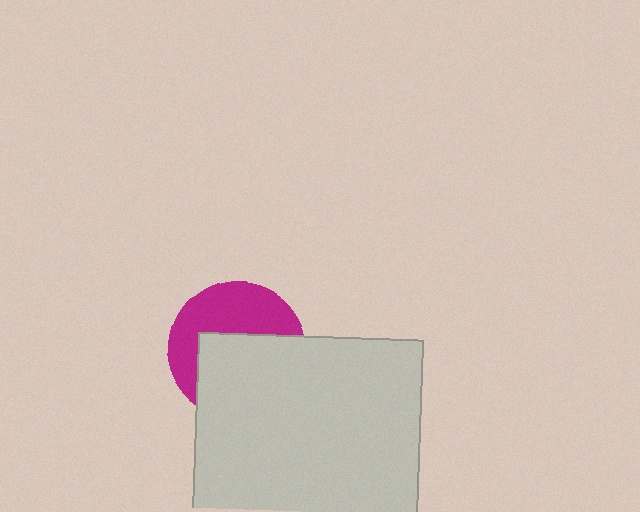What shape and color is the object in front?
The object in front is a light gray square.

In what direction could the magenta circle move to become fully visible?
The magenta circle could move up. That would shift it out from behind the light gray square entirely.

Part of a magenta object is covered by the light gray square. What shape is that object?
It is a circle.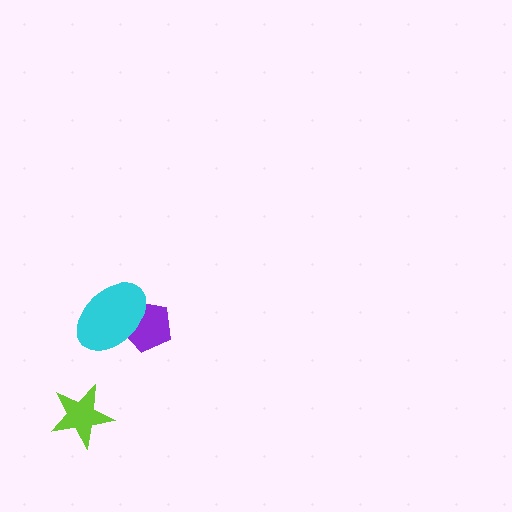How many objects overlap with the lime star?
0 objects overlap with the lime star.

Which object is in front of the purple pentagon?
The cyan ellipse is in front of the purple pentagon.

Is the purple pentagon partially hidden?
Yes, it is partially covered by another shape.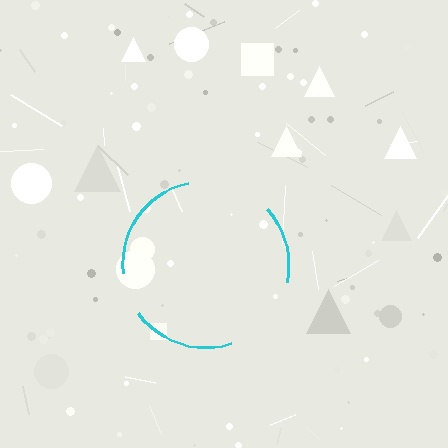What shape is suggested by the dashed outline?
The dashed outline suggests a circle.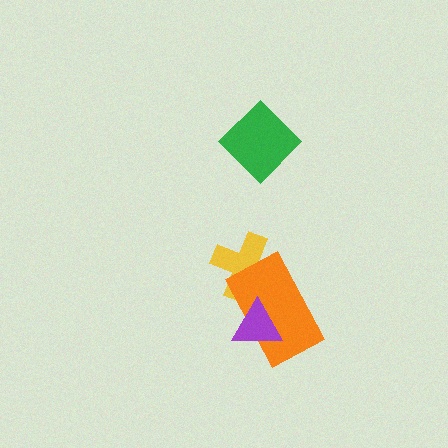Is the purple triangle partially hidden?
No, no other shape covers it.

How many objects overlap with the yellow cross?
1 object overlaps with the yellow cross.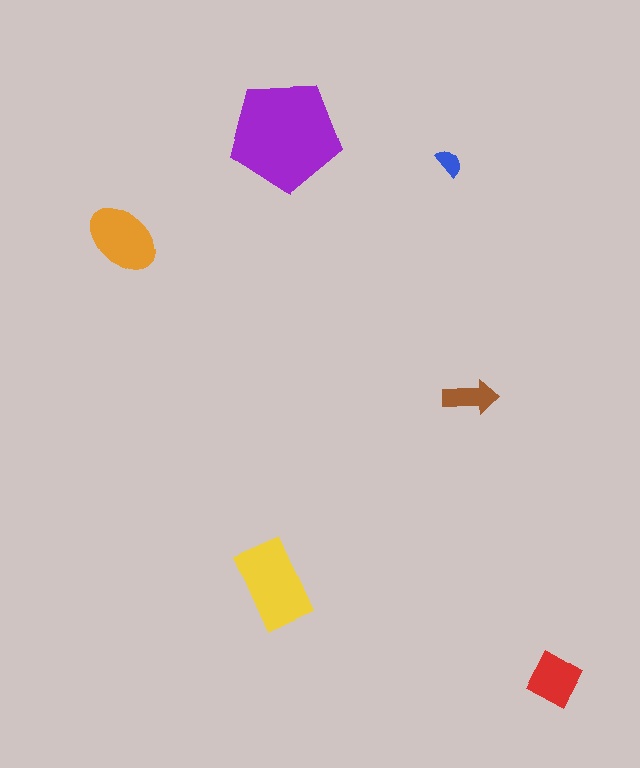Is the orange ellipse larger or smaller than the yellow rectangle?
Smaller.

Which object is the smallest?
The blue semicircle.